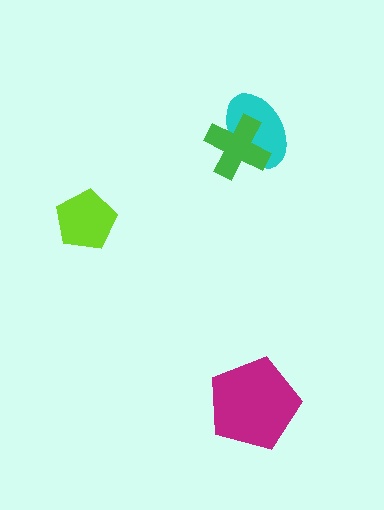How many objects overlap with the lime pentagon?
0 objects overlap with the lime pentagon.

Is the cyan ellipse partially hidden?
Yes, it is partially covered by another shape.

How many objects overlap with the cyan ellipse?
1 object overlaps with the cyan ellipse.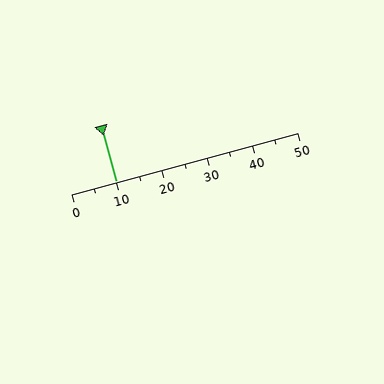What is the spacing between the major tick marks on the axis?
The major ticks are spaced 10 apart.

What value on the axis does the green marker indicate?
The marker indicates approximately 10.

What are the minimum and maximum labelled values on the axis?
The axis runs from 0 to 50.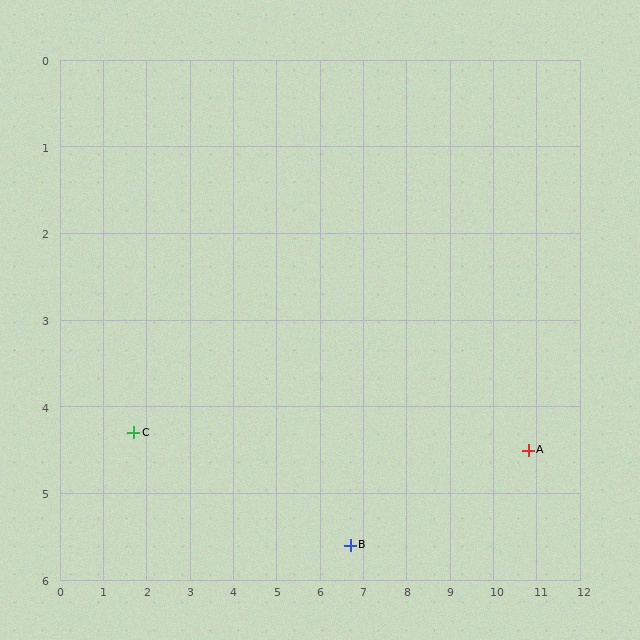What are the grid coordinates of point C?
Point C is at approximately (1.7, 4.3).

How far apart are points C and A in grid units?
Points C and A are about 9.1 grid units apart.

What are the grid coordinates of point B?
Point B is at approximately (6.7, 5.6).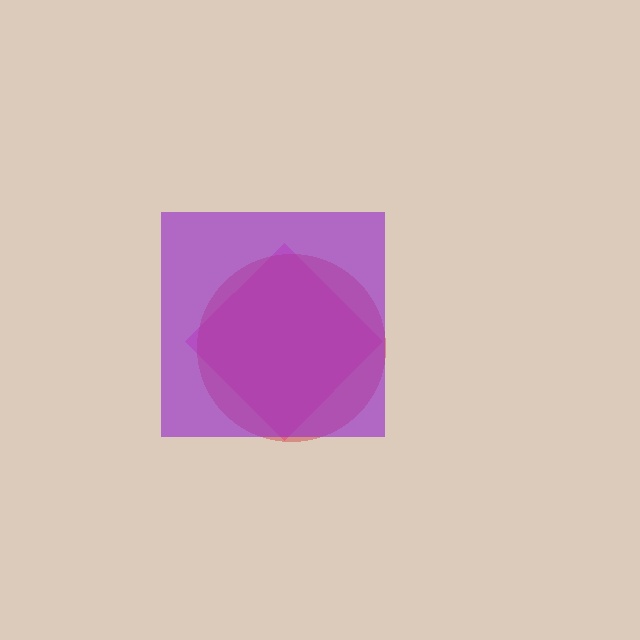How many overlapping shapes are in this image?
There are 3 overlapping shapes in the image.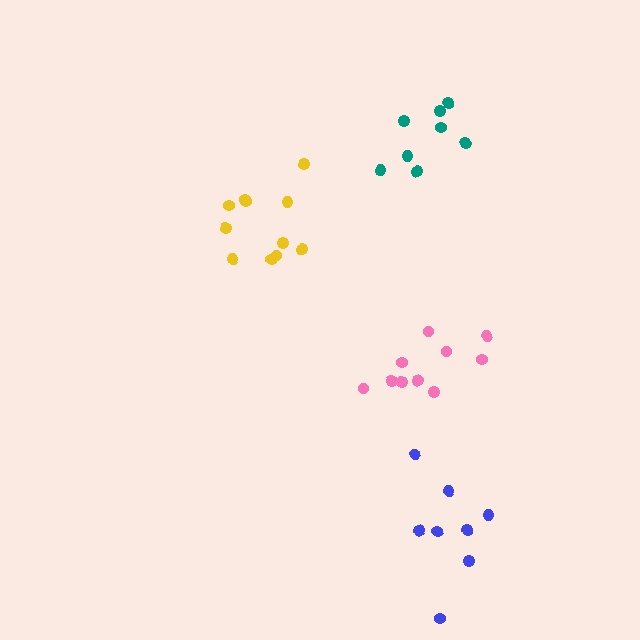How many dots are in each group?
Group 1: 11 dots, Group 2: 8 dots, Group 3: 10 dots, Group 4: 8 dots (37 total).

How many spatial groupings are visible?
There are 4 spatial groupings.